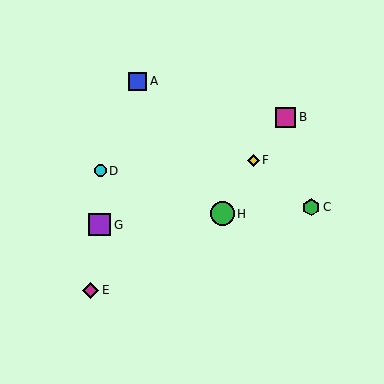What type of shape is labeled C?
Shape C is a green hexagon.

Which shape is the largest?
The green circle (labeled H) is the largest.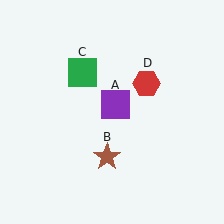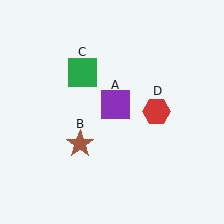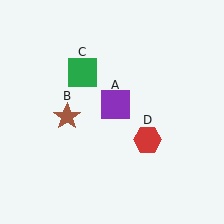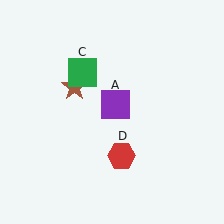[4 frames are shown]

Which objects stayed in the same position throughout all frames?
Purple square (object A) and green square (object C) remained stationary.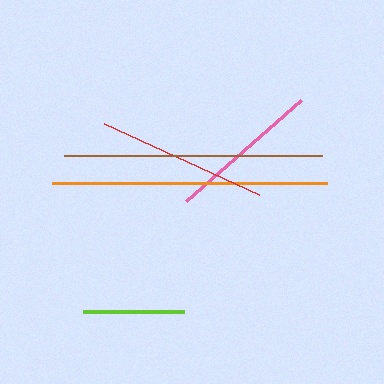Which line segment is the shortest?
The lime line is the shortest at approximately 101 pixels.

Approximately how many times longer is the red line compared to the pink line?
The red line is approximately 1.1 times the length of the pink line.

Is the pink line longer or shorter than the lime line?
The pink line is longer than the lime line.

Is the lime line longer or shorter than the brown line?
The brown line is longer than the lime line.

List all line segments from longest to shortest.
From longest to shortest: orange, brown, red, pink, lime.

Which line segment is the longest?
The orange line is the longest at approximately 276 pixels.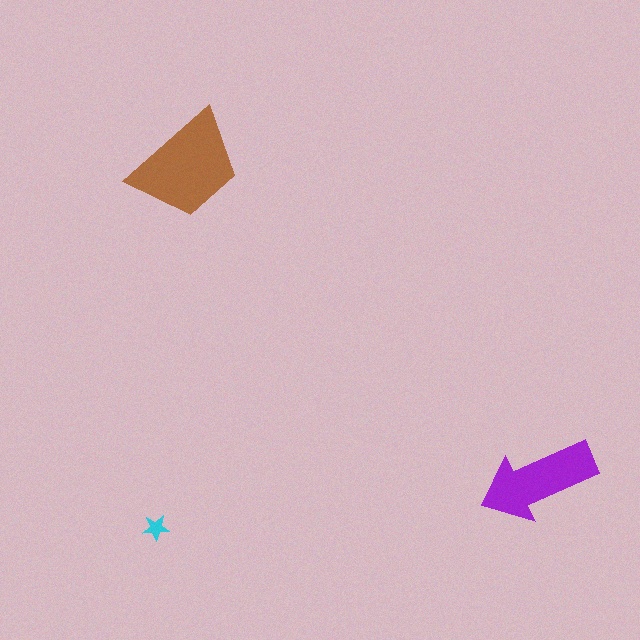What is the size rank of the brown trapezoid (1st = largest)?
1st.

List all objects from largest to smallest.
The brown trapezoid, the purple arrow, the cyan star.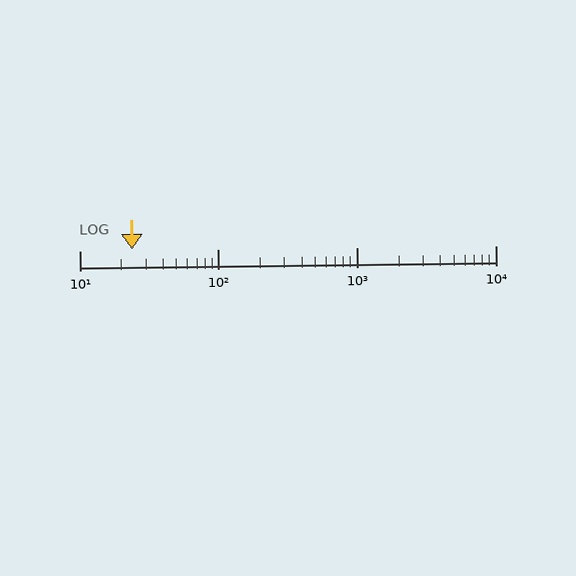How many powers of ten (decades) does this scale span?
The scale spans 3 decades, from 10 to 10000.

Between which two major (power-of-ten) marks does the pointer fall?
The pointer is between 10 and 100.